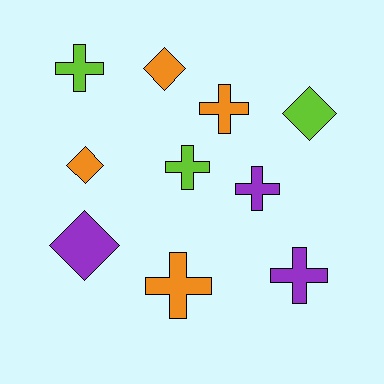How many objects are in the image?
There are 10 objects.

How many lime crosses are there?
There are 2 lime crosses.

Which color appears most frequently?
Orange, with 4 objects.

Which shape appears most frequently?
Cross, with 6 objects.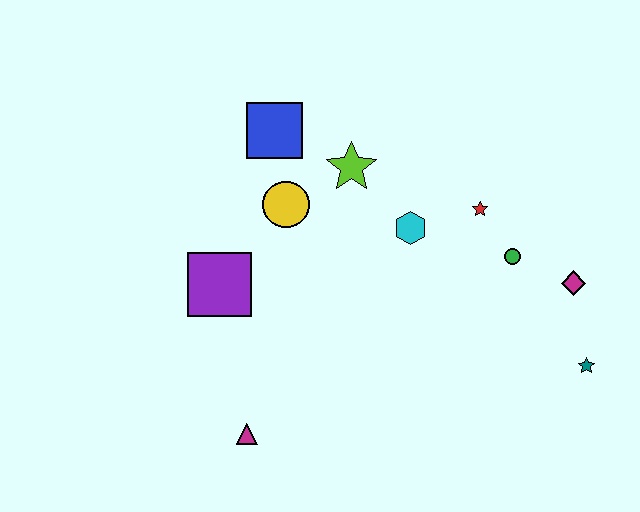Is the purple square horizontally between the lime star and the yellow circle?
No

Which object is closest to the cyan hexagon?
The red star is closest to the cyan hexagon.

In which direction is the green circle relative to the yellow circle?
The green circle is to the right of the yellow circle.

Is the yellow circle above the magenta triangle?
Yes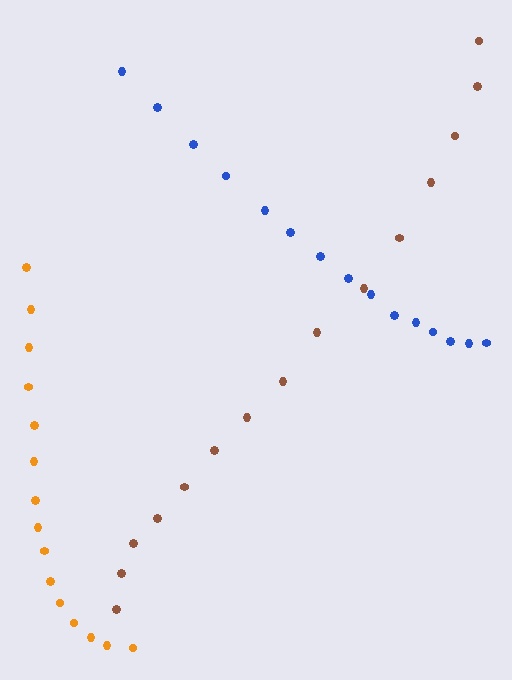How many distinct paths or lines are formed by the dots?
There are 3 distinct paths.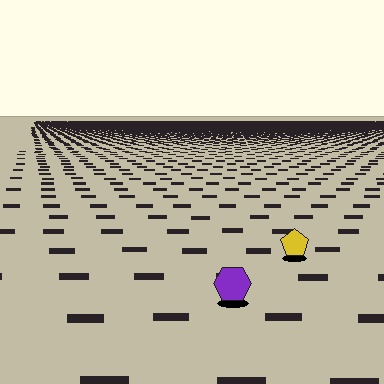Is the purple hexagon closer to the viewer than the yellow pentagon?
Yes. The purple hexagon is closer — you can tell from the texture gradient: the ground texture is coarser near it.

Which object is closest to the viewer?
The purple hexagon is closest. The texture marks near it are larger and more spread out.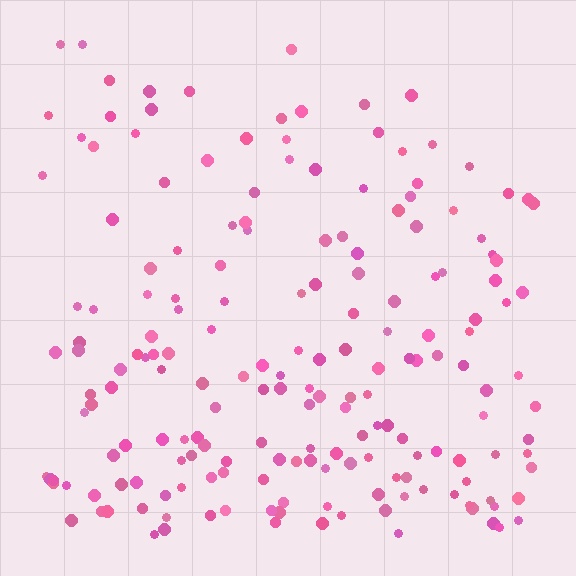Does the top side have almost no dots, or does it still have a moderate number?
Still a moderate number, just noticeably fewer than the bottom.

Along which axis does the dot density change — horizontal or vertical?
Vertical.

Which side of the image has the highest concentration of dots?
The bottom.